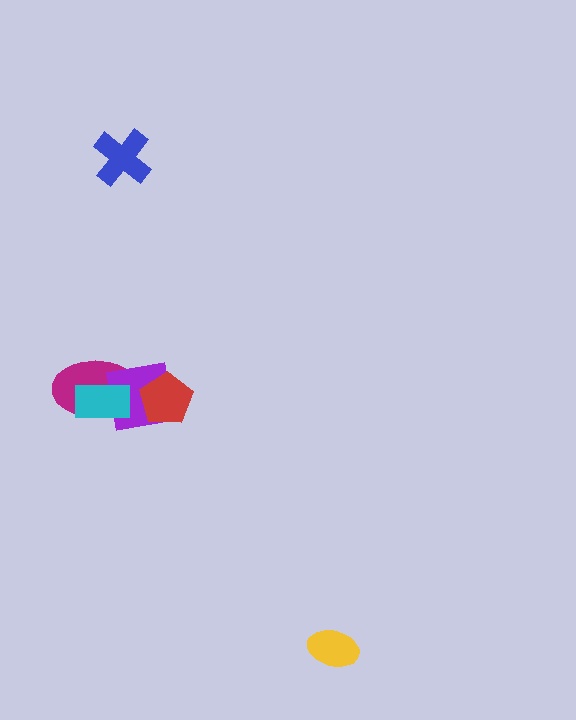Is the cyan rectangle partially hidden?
No, no other shape covers it.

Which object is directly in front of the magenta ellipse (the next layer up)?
The purple square is directly in front of the magenta ellipse.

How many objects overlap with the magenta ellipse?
2 objects overlap with the magenta ellipse.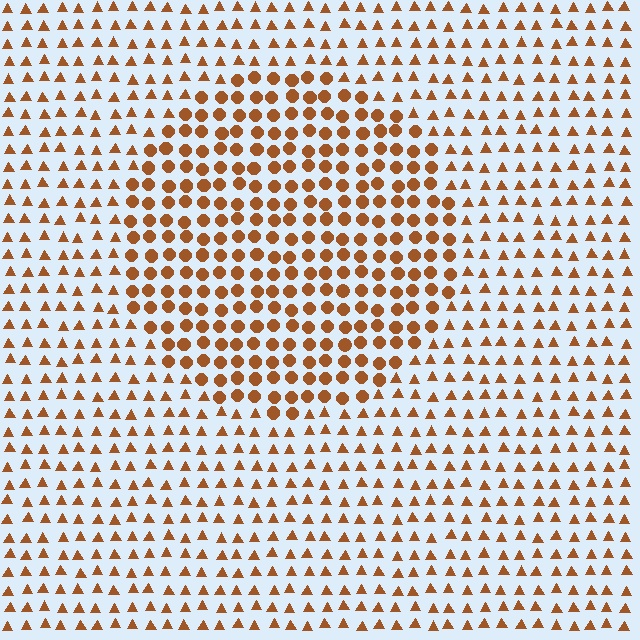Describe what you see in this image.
The image is filled with small brown elements arranged in a uniform grid. A circle-shaped region contains circles, while the surrounding area contains triangles. The boundary is defined purely by the change in element shape.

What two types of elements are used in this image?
The image uses circles inside the circle region and triangles outside it.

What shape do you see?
I see a circle.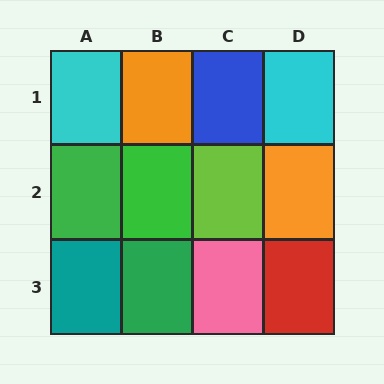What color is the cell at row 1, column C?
Blue.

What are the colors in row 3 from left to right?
Teal, green, pink, red.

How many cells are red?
1 cell is red.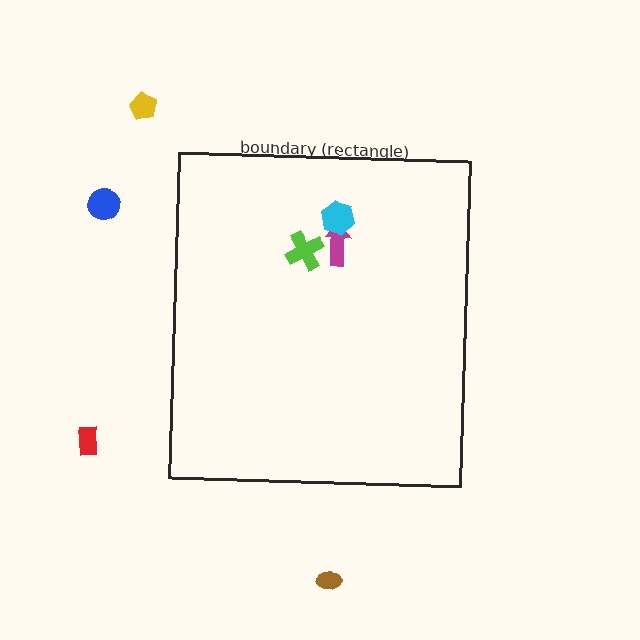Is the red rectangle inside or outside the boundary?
Outside.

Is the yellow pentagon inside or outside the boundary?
Outside.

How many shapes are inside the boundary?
3 inside, 4 outside.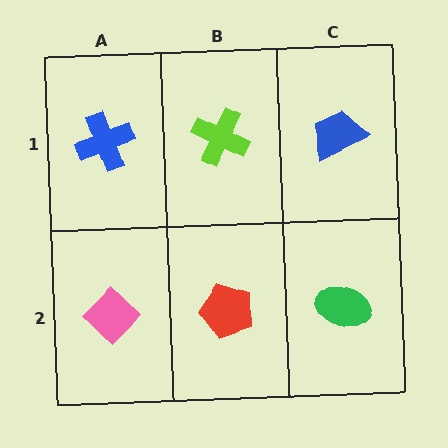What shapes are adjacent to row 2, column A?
A blue cross (row 1, column A), a red pentagon (row 2, column B).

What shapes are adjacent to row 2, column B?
A lime cross (row 1, column B), a pink diamond (row 2, column A), a green ellipse (row 2, column C).